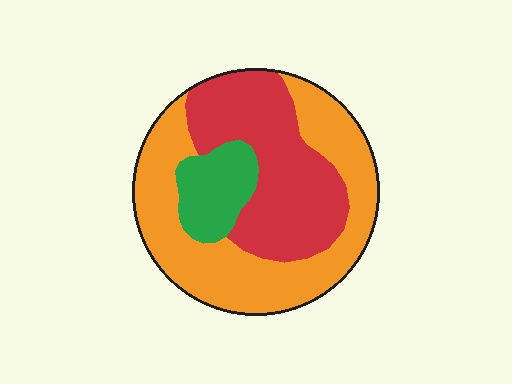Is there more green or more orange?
Orange.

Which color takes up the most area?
Orange, at roughly 50%.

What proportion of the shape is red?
Red takes up about three eighths (3/8) of the shape.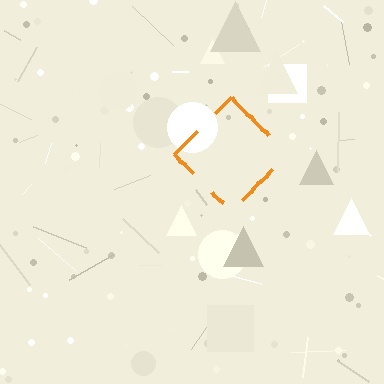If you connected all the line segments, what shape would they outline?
They would outline a diamond.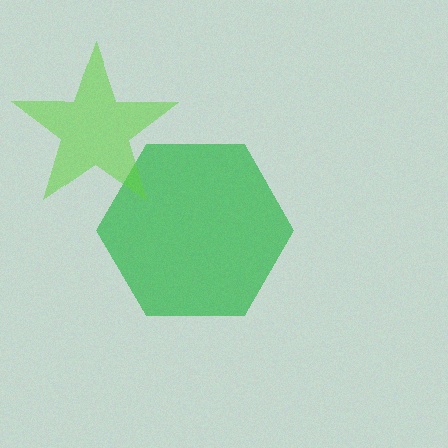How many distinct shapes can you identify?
There are 2 distinct shapes: a green hexagon, a lime star.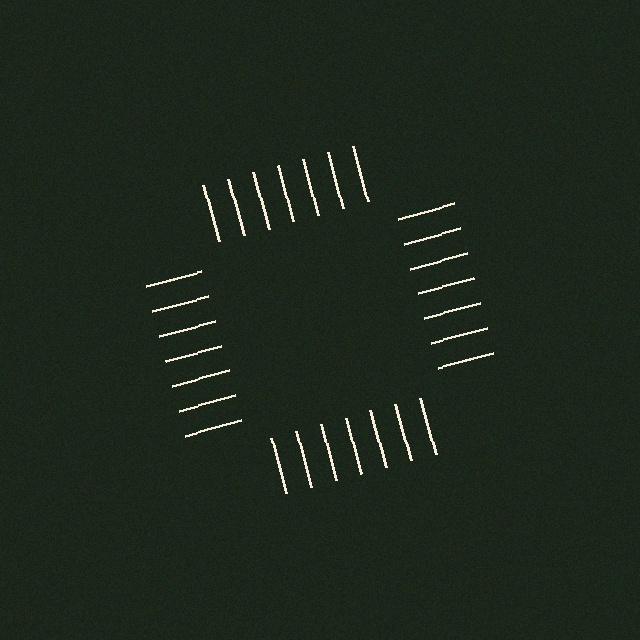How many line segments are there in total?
28 — 7 along each of the 4 edges.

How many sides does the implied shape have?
4 sides — the line-ends trace a square.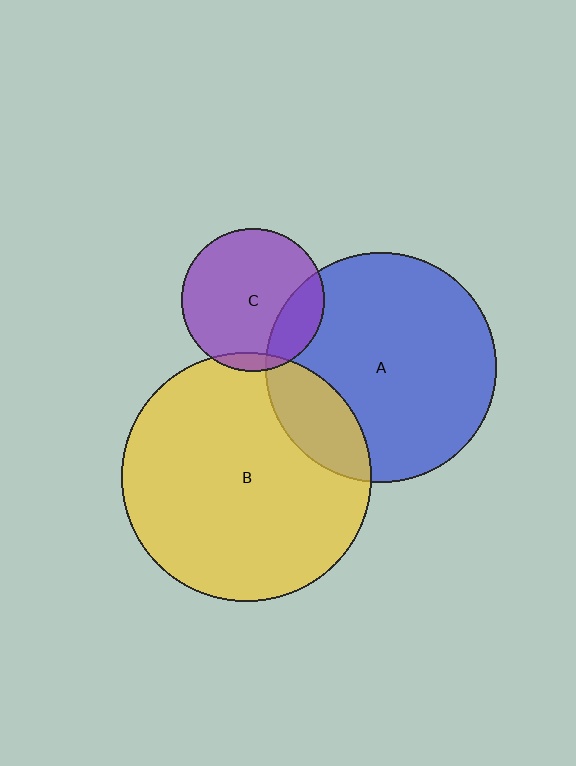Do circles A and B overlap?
Yes.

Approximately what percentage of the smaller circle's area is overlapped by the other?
Approximately 20%.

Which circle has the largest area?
Circle B (yellow).